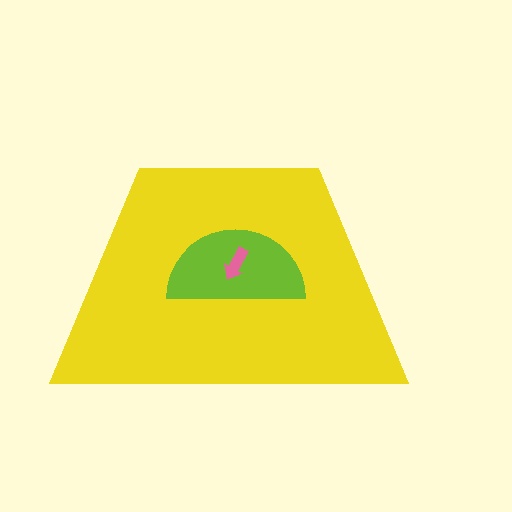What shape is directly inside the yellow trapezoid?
The lime semicircle.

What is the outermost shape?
The yellow trapezoid.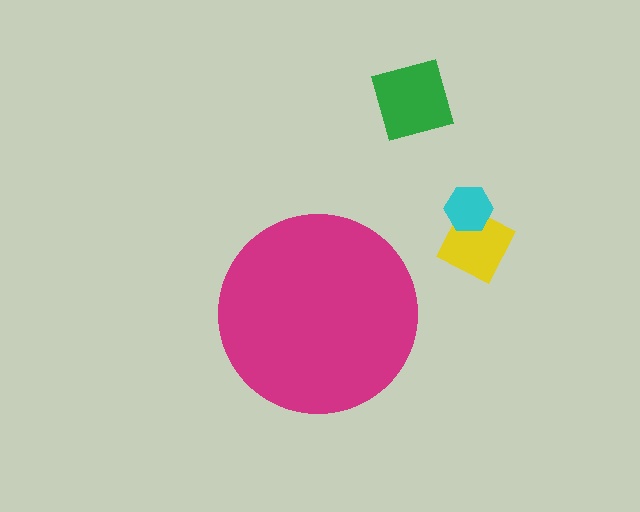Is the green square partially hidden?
No, the green square is fully visible.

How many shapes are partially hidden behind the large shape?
0 shapes are partially hidden.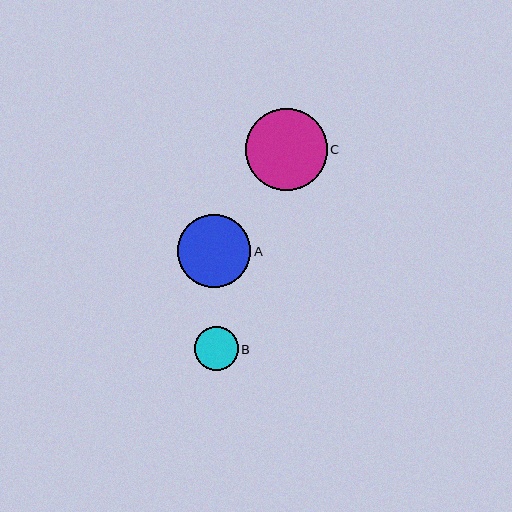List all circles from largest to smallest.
From largest to smallest: C, A, B.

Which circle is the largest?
Circle C is the largest with a size of approximately 82 pixels.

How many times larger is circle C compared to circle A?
Circle C is approximately 1.1 times the size of circle A.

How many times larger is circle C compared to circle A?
Circle C is approximately 1.1 times the size of circle A.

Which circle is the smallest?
Circle B is the smallest with a size of approximately 44 pixels.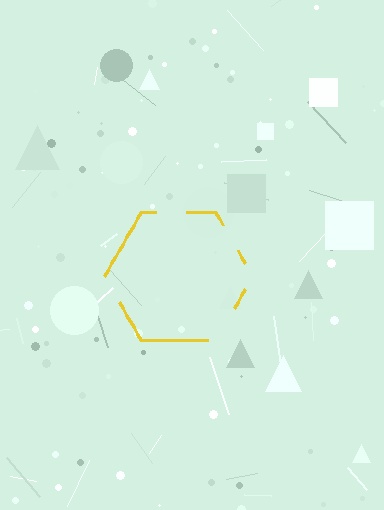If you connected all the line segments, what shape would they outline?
They would outline a hexagon.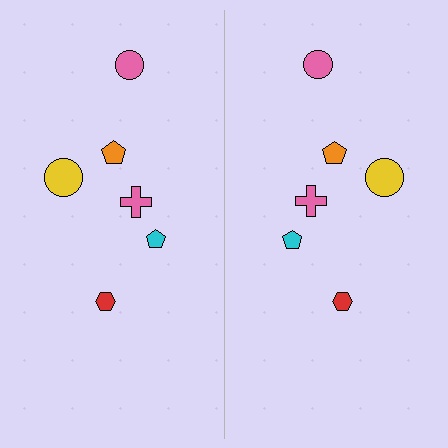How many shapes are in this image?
There are 12 shapes in this image.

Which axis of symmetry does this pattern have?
The pattern has a vertical axis of symmetry running through the center of the image.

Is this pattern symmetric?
Yes, this pattern has bilateral (reflection) symmetry.